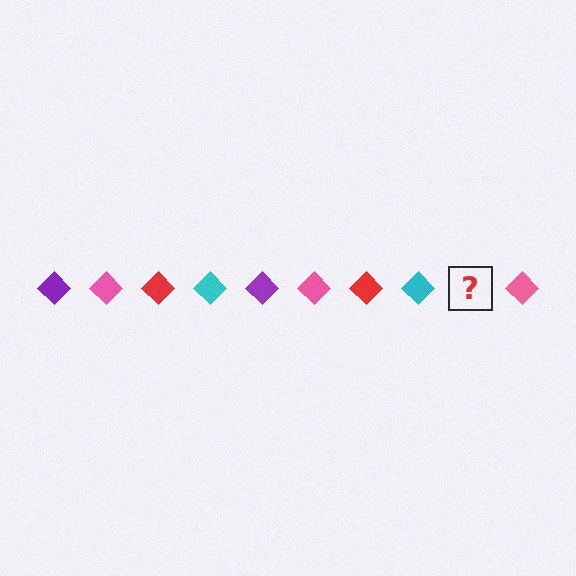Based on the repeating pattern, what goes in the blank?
The blank should be a purple diamond.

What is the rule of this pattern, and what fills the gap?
The rule is that the pattern cycles through purple, pink, red, cyan diamonds. The gap should be filled with a purple diamond.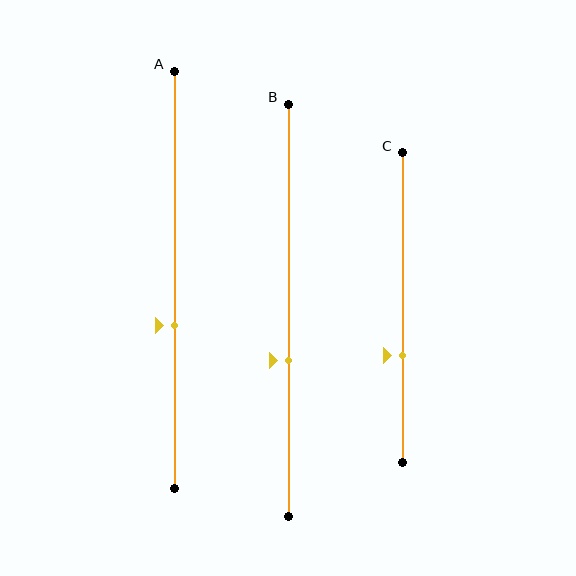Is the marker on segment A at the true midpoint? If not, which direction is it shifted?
No, the marker on segment A is shifted downward by about 11% of the segment length.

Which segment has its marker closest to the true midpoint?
Segment A has its marker closest to the true midpoint.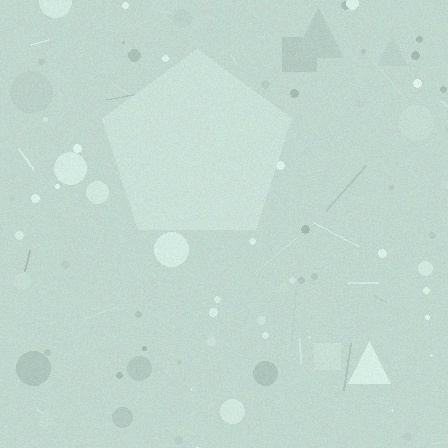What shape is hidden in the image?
A pentagon is hidden in the image.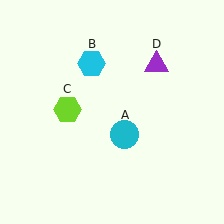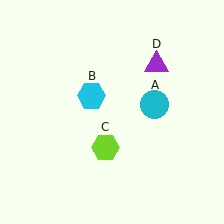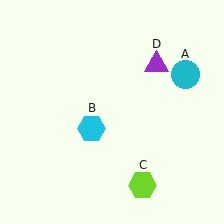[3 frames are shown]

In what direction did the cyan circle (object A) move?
The cyan circle (object A) moved up and to the right.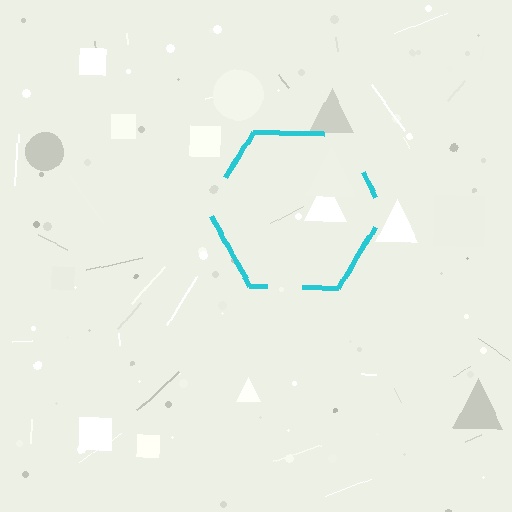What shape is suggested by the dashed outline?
The dashed outline suggests a hexagon.